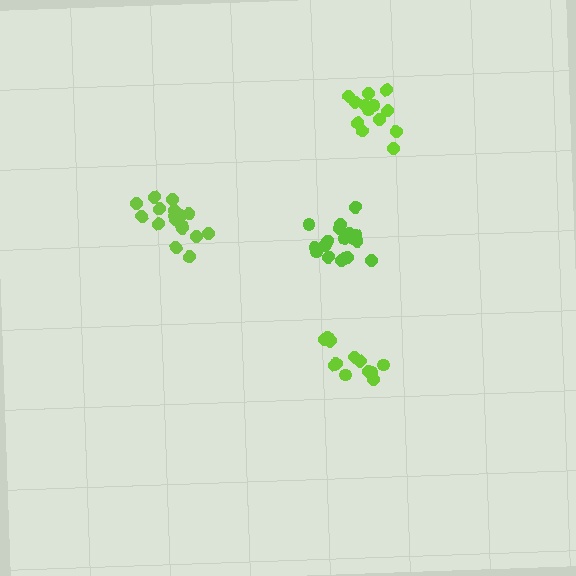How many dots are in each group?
Group 1: 17 dots, Group 2: 12 dots, Group 3: 13 dots, Group 4: 18 dots (60 total).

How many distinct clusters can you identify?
There are 4 distinct clusters.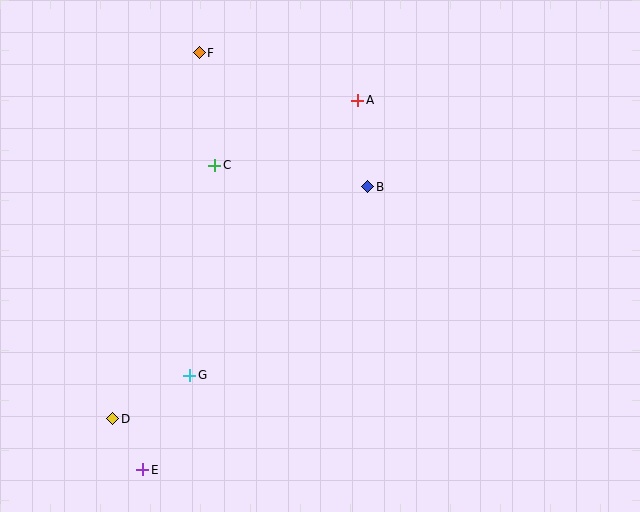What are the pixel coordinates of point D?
Point D is at (113, 419).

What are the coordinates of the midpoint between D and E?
The midpoint between D and E is at (128, 444).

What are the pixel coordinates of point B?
Point B is at (368, 187).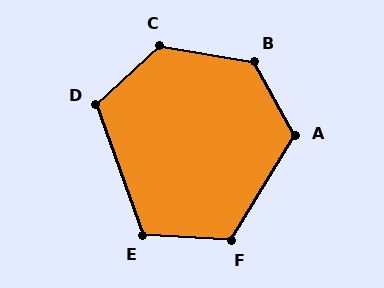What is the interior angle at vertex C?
Approximately 128 degrees (obtuse).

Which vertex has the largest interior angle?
B, at approximately 128 degrees.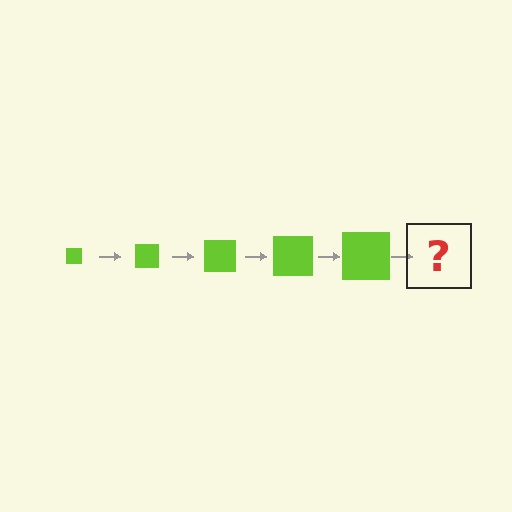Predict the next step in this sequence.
The next step is a lime square, larger than the previous one.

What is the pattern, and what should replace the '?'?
The pattern is that the square gets progressively larger each step. The '?' should be a lime square, larger than the previous one.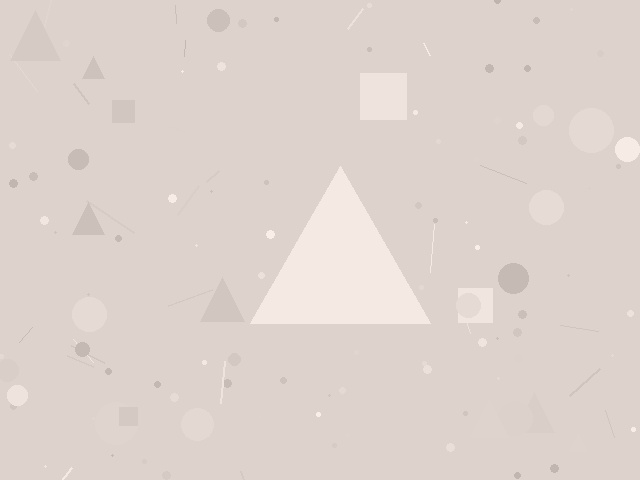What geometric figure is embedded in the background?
A triangle is embedded in the background.